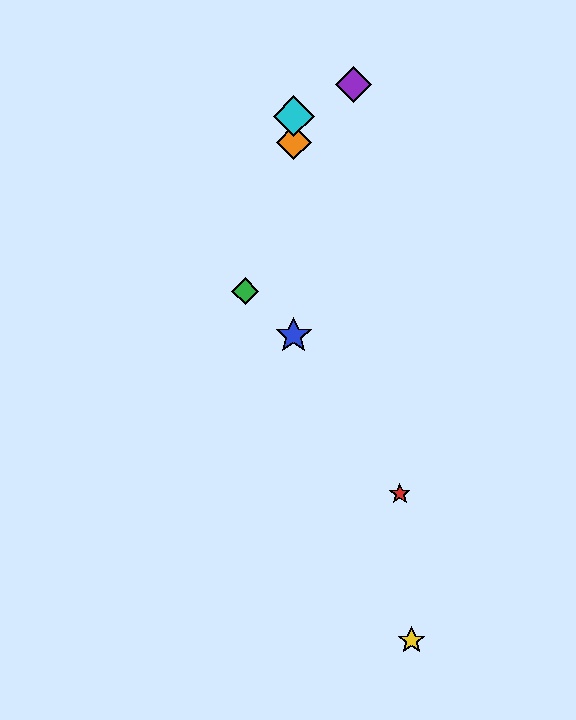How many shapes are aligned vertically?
3 shapes (the blue star, the orange diamond, the cyan diamond) are aligned vertically.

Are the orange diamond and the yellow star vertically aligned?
No, the orange diamond is at x≈294 and the yellow star is at x≈412.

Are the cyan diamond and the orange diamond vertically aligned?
Yes, both are at x≈294.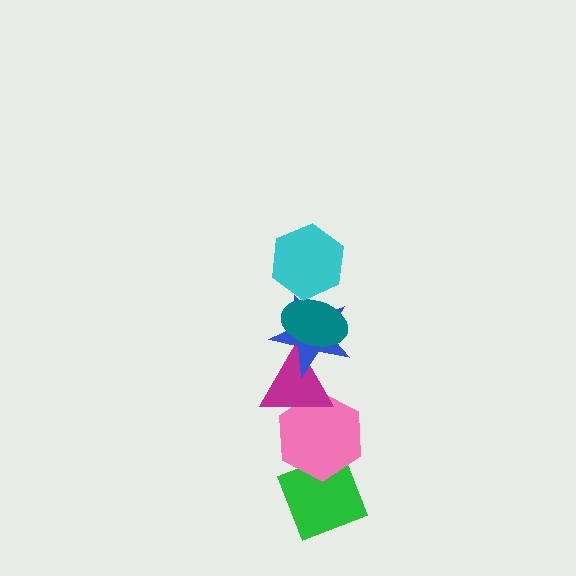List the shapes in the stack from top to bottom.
From top to bottom: the cyan hexagon, the teal ellipse, the blue star, the magenta triangle, the pink hexagon, the green diamond.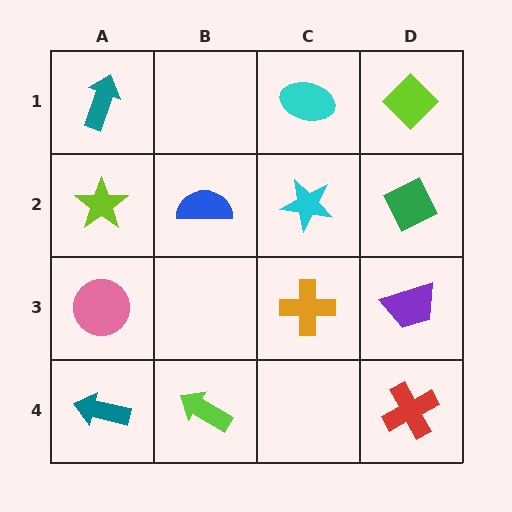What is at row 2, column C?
A cyan star.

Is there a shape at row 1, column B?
No, that cell is empty.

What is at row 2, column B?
A blue semicircle.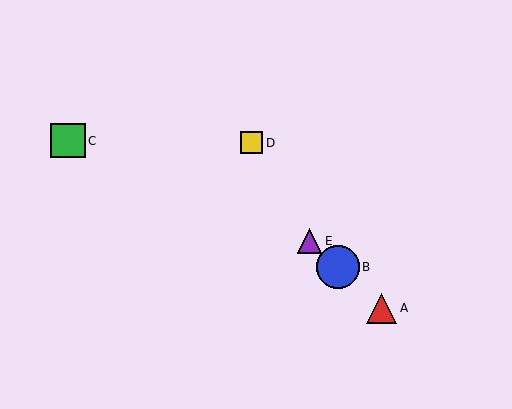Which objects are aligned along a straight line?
Objects A, B, E are aligned along a straight line.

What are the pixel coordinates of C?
Object C is at (68, 141).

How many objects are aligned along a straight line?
3 objects (A, B, E) are aligned along a straight line.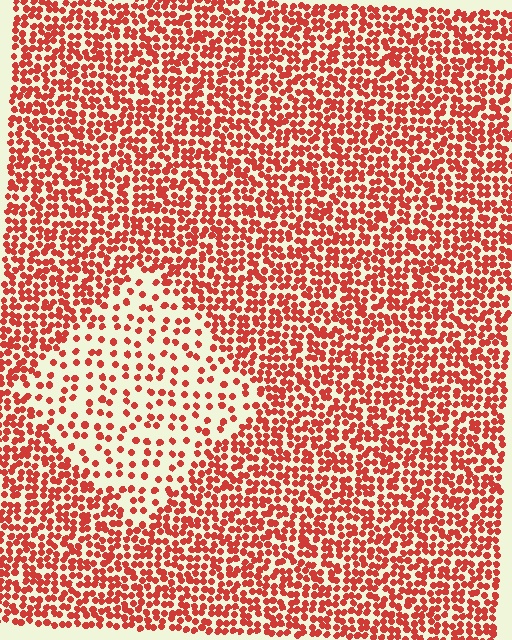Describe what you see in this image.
The image contains small red elements arranged at two different densities. A diamond-shaped region is visible where the elements are less densely packed than the surrounding area.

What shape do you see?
I see a diamond.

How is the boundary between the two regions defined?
The boundary is defined by a change in element density (approximately 2.4x ratio). All elements are the same color, size, and shape.